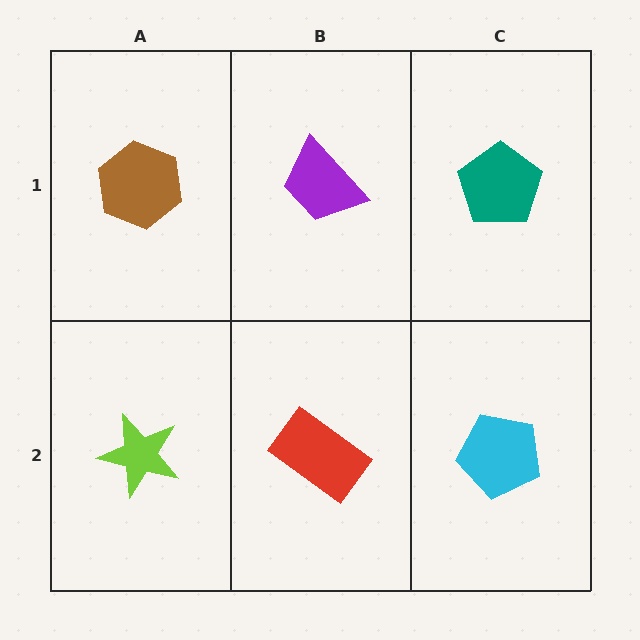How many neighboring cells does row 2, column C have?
2.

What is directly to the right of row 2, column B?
A cyan pentagon.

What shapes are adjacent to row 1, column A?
A lime star (row 2, column A), a purple trapezoid (row 1, column B).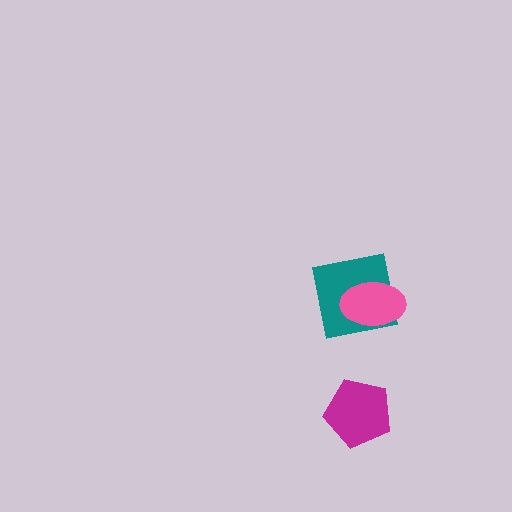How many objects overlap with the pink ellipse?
1 object overlaps with the pink ellipse.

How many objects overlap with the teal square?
1 object overlaps with the teal square.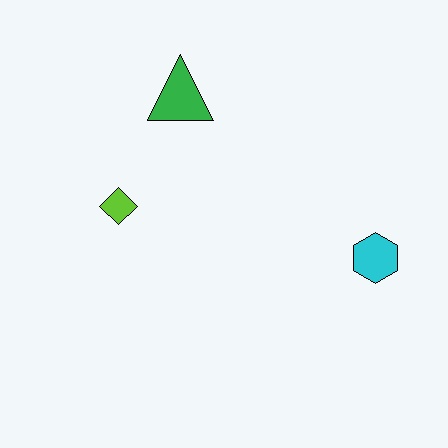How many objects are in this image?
There are 3 objects.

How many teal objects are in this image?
There are no teal objects.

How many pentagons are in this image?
There are no pentagons.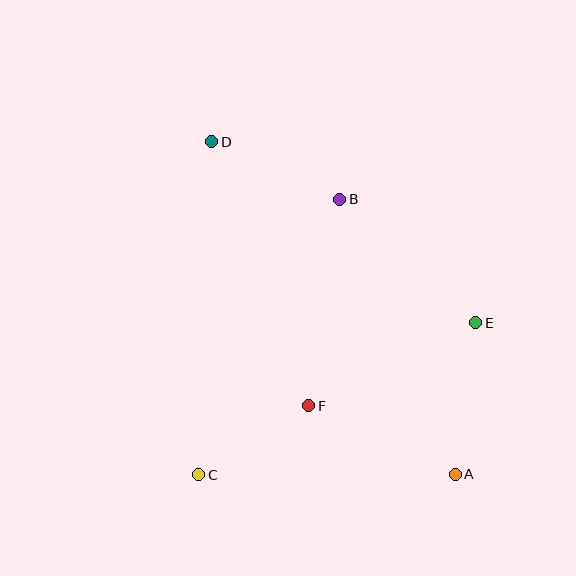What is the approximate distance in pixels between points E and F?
The distance between E and F is approximately 187 pixels.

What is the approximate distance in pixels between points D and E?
The distance between D and E is approximately 320 pixels.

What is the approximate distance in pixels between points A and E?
The distance between A and E is approximately 153 pixels.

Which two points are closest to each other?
Points C and F are closest to each other.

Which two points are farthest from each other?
Points A and D are farthest from each other.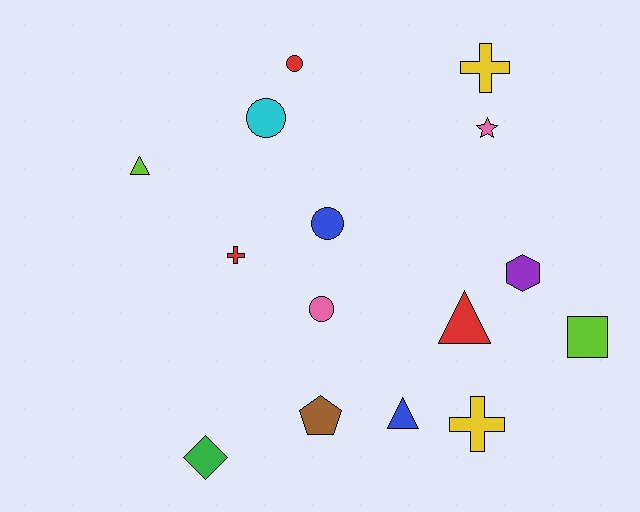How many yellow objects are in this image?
There are 2 yellow objects.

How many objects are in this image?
There are 15 objects.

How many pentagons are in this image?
There is 1 pentagon.